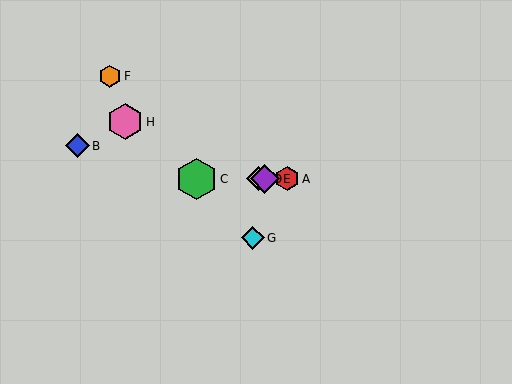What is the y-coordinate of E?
Object E is at y≈179.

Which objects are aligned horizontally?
Objects A, C, D, E are aligned horizontally.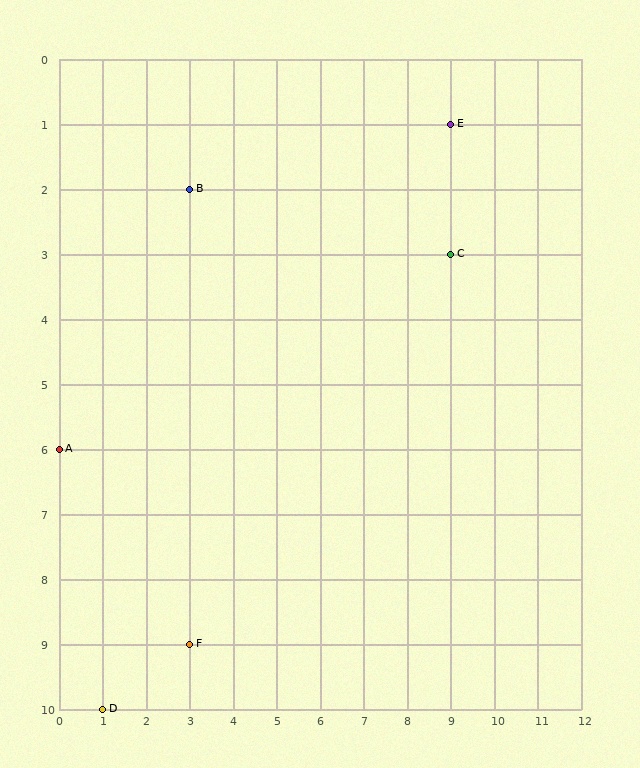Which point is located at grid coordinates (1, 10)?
Point D is at (1, 10).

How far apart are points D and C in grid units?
Points D and C are 8 columns and 7 rows apart (about 10.6 grid units diagonally).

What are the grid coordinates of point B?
Point B is at grid coordinates (3, 2).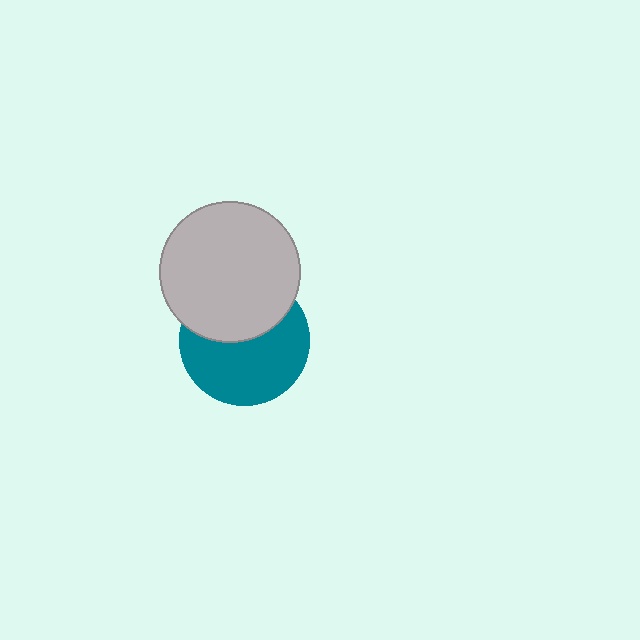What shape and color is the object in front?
The object in front is a light gray circle.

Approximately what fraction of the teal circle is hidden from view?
Roughly 41% of the teal circle is hidden behind the light gray circle.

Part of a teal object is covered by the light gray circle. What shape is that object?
It is a circle.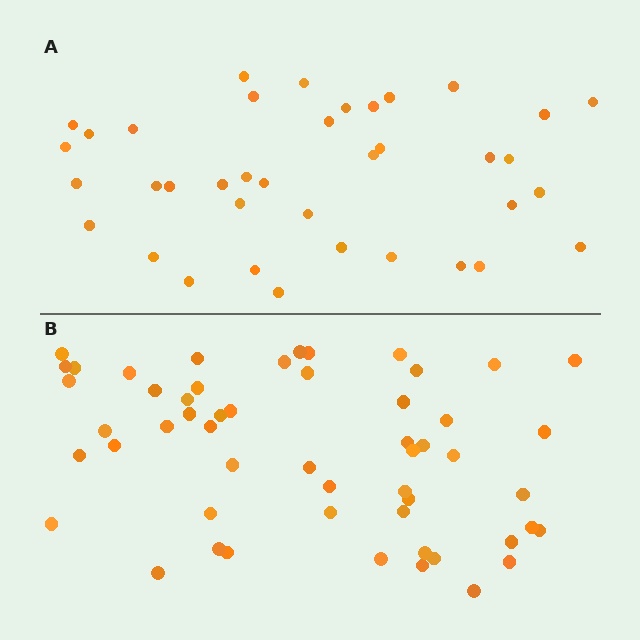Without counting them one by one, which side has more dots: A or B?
Region B (the bottom region) has more dots.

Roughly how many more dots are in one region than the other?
Region B has approximately 15 more dots than region A.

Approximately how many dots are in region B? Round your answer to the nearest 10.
About 50 dots. (The exact count is 54, which rounds to 50.)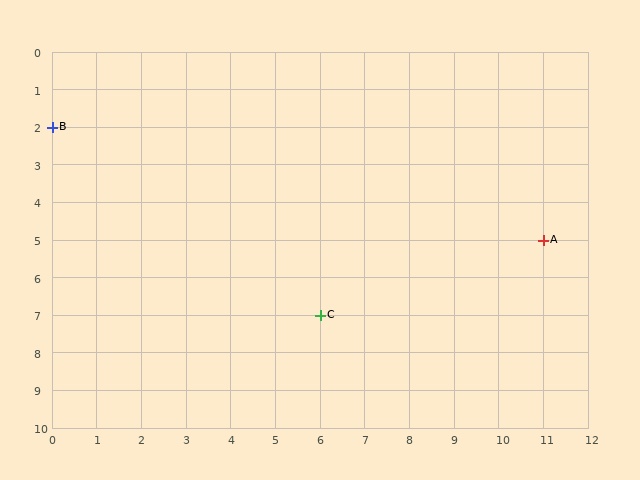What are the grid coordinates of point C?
Point C is at grid coordinates (6, 7).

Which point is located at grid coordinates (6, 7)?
Point C is at (6, 7).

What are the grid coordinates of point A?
Point A is at grid coordinates (11, 5).